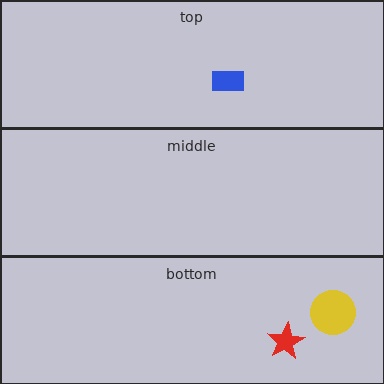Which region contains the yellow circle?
The bottom region.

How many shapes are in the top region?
1.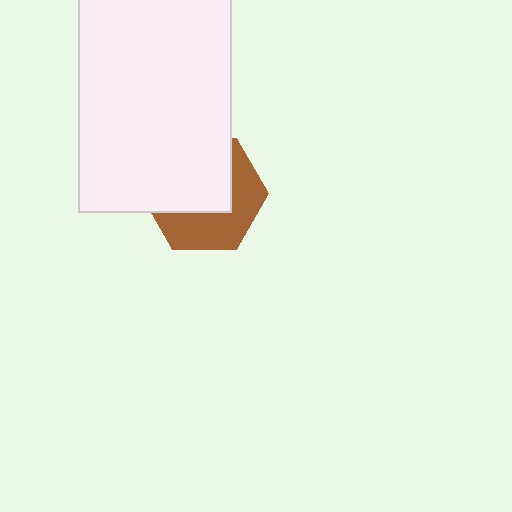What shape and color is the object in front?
The object in front is a white rectangle.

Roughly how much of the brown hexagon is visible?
About half of it is visible (roughly 45%).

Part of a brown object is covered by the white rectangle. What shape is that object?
It is a hexagon.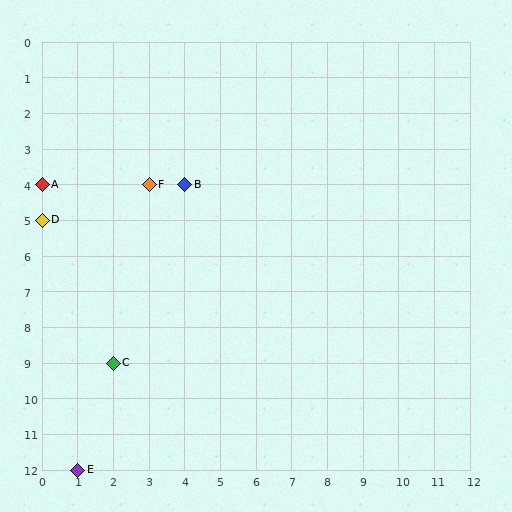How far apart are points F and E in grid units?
Points F and E are 2 columns and 8 rows apart (about 8.2 grid units diagonally).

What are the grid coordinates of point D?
Point D is at grid coordinates (0, 5).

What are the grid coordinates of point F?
Point F is at grid coordinates (3, 4).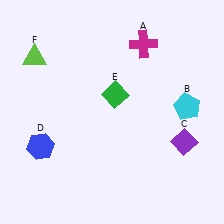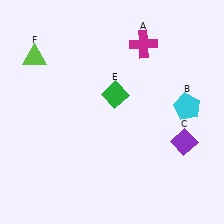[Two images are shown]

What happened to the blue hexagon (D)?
The blue hexagon (D) was removed in Image 2. It was in the bottom-left area of Image 1.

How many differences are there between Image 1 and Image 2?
There is 1 difference between the two images.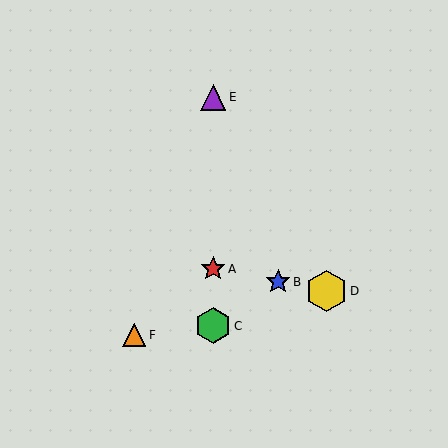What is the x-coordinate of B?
Object B is at x≈278.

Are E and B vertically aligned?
No, E is at x≈213 and B is at x≈278.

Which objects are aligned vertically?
Objects A, C, E are aligned vertically.